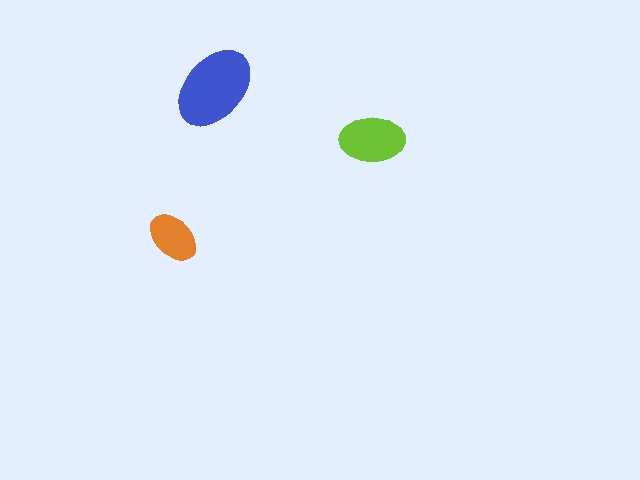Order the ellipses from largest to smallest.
the blue one, the lime one, the orange one.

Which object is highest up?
The blue ellipse is topmost.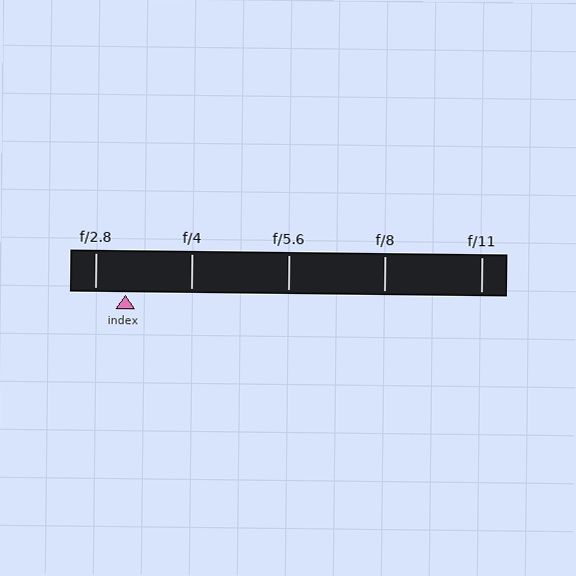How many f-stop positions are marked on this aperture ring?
There are 5 f-stop positions marked.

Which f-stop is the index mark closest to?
The index mark is closest to f/2.8.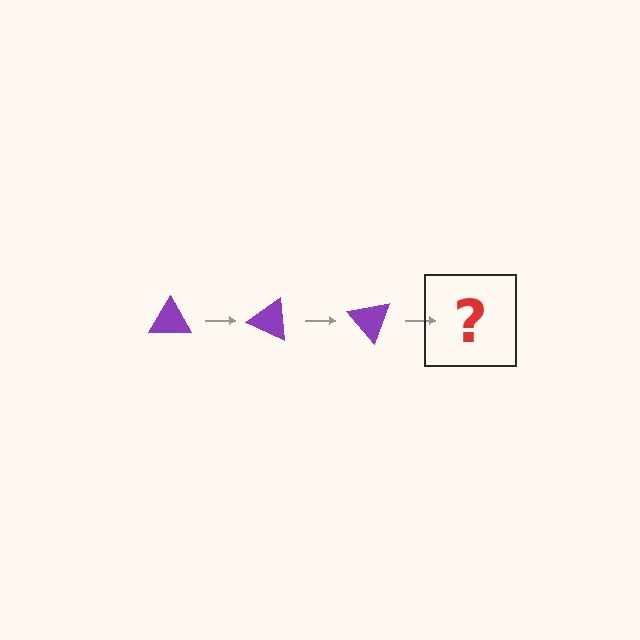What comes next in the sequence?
The next element should be a purple triangle rotated 75 degrees.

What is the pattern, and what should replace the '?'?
The pattern is that the triangle rotates 25 degrees each step. The '?' should be a purple triangle rotated 75 degrees.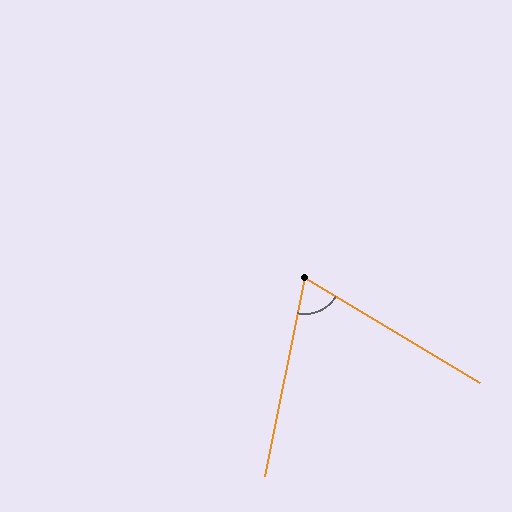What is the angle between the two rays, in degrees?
Approximately 71 degrees.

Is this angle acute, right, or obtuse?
It is acute.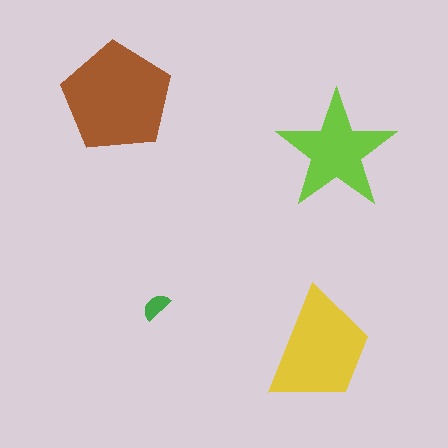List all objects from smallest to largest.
The green semicircle, the lime star, the yellow trapezoid, the brown pentagon.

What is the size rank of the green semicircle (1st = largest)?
4th.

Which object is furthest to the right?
The lime star is rightmost.